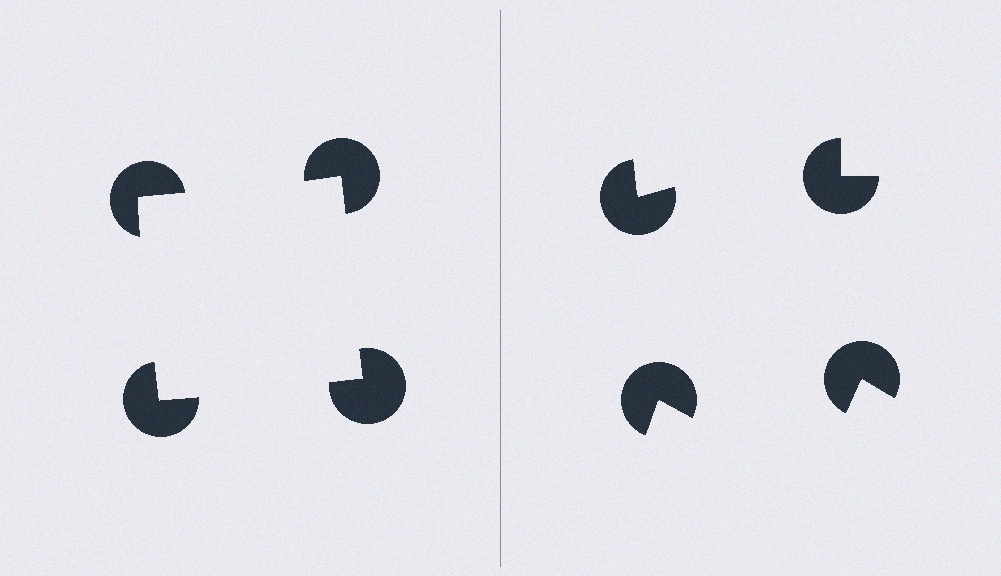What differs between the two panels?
The pac-man discs are positioned identically on both sides; only the wedge orientations differ. On the left they align to a square; on the right they are misaligned.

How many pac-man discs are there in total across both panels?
8 — 4 on each side.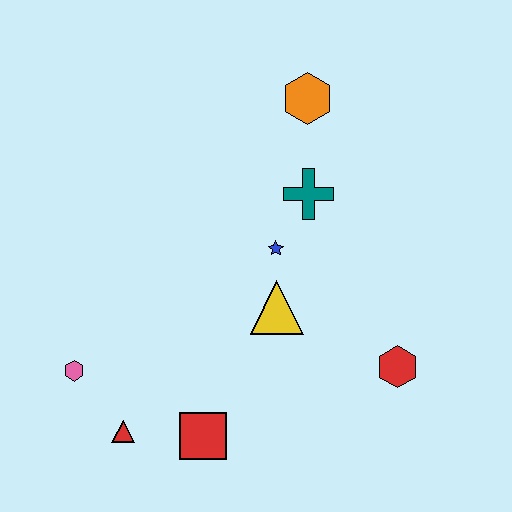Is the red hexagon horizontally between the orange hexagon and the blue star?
No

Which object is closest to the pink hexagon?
The red triangle is closest to the pink hexagon.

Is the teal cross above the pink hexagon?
Yes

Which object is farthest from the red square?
The orange hexagon is farthest from the red square.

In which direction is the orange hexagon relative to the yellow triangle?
The orange hexagon is above the yellow triangle.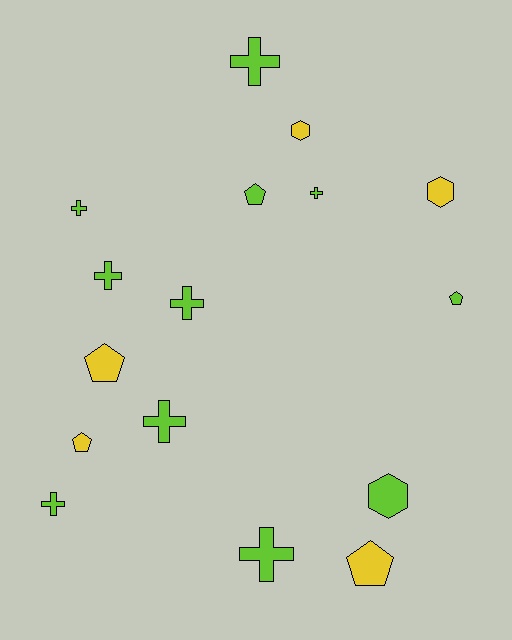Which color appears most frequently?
Lime, with 11 objects.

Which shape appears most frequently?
Cross, with 8 objects.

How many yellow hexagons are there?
There are 2 yellow hexagons.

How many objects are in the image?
There are 16 objects.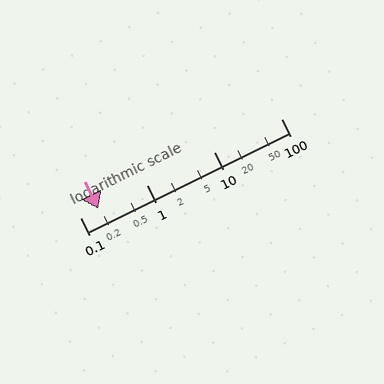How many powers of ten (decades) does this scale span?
The scale spans 3 decades, from 0.1 to 100.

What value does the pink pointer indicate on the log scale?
The pointer indicates approximately 0.19.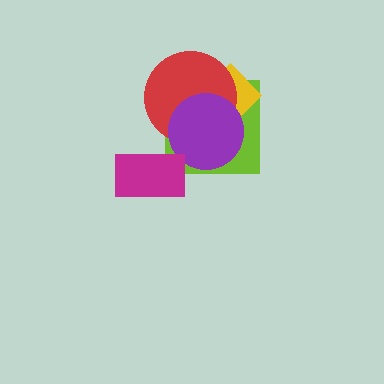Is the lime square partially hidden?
Yes, it is partially covered by another shape.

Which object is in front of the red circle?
The purple circle is in front of the red circle.